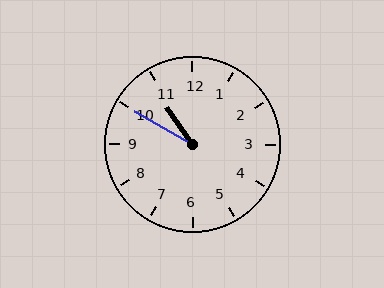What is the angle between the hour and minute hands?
Approximately 25 degrees.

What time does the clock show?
10:50.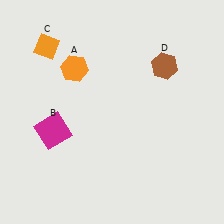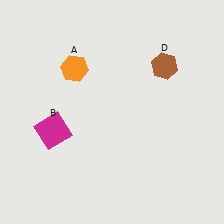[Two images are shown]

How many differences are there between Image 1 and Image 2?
There is 1 difference between the two images.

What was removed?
The orange diamond (C) was removed in Image 2.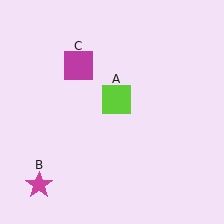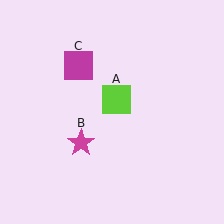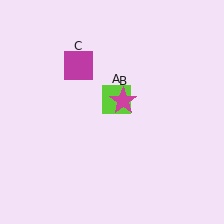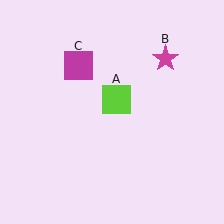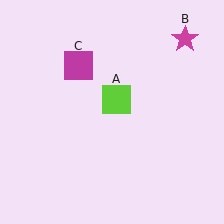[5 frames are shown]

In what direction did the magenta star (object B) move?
The magenta star (object B) moved up and to the right.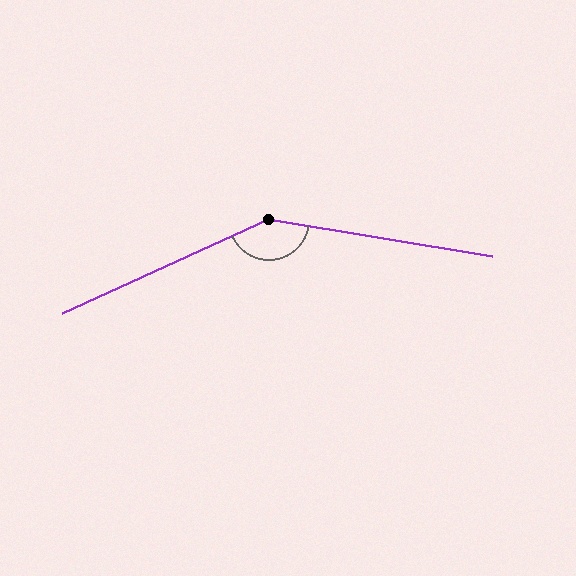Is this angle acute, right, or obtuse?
It is obtuse.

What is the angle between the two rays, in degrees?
Approximately 146 degrees.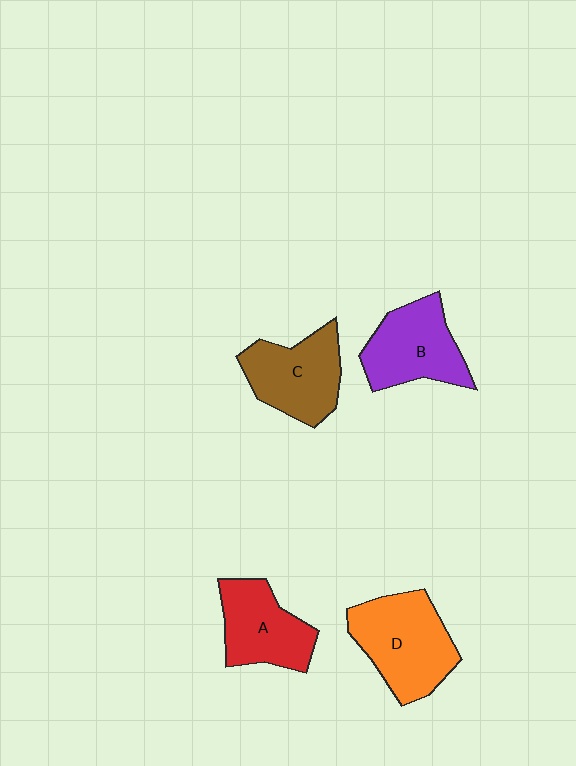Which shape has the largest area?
Shape D (orange).